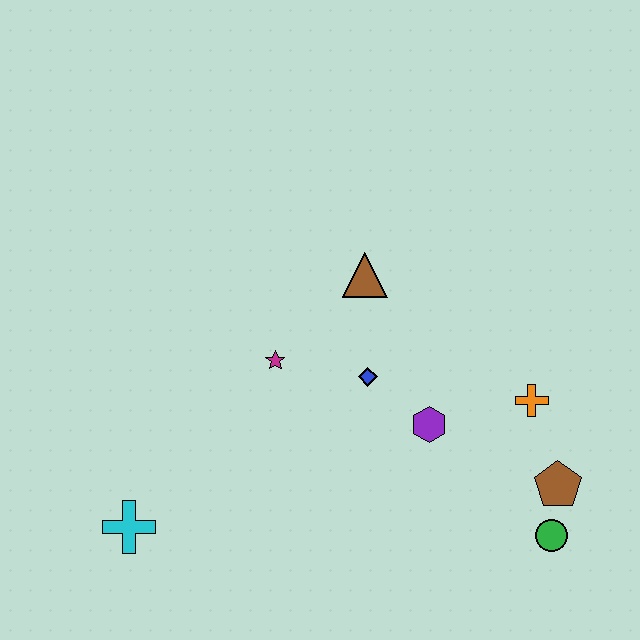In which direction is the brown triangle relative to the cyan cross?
The brown triangle is above the cyan cross.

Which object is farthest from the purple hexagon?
The cyan cross is farthest from the purple hexagon.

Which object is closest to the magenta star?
The blue diamond is closest to the magenta star.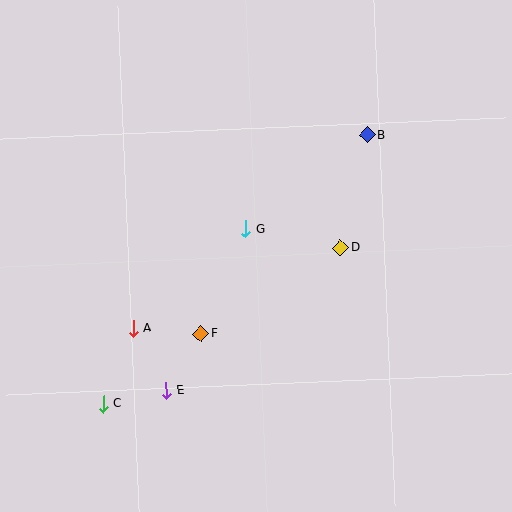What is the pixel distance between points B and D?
The distance between B and D is 116 pixels.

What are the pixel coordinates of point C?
Point C is at (103, 404).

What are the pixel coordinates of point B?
Point B is at (367, 135).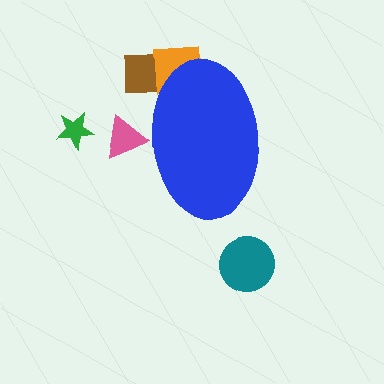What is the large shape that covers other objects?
A blue ellipse.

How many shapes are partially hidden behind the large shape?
3 shapes are partially hidden.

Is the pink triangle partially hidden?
Yes, the pink triangle is partially hidden behind the blue ellipse.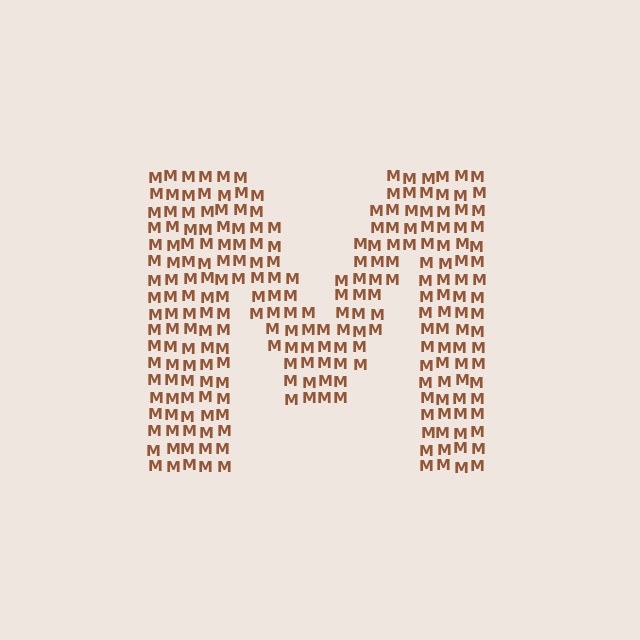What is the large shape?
The large shape is the letter M.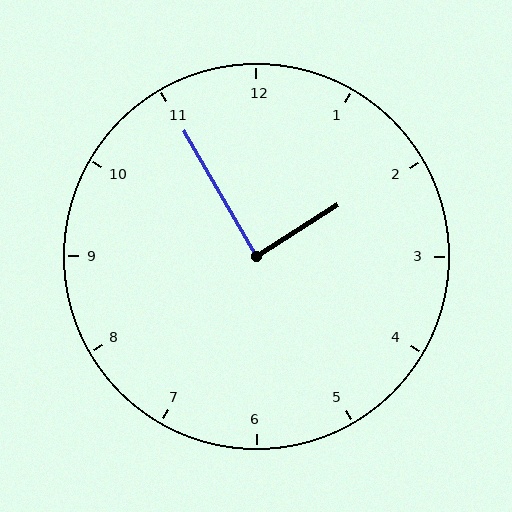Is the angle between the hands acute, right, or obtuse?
It is right.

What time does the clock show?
1:55.